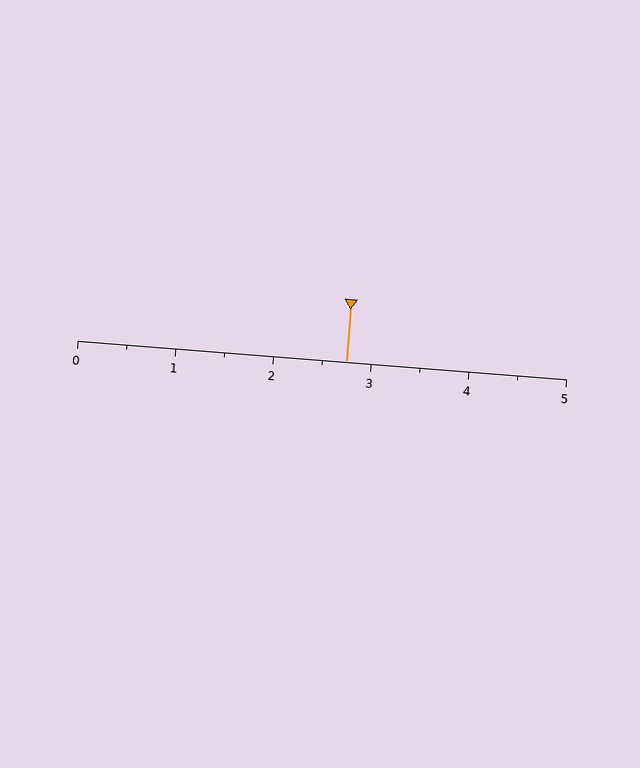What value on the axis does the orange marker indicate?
The marker indicates approximately 2.8.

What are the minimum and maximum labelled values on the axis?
The axis runs from 0 to 5.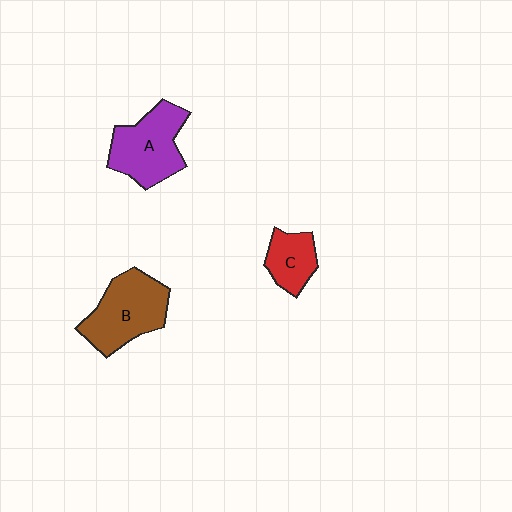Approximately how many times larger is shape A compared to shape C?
Approximately 1.8 times.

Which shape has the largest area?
Shape B (brown).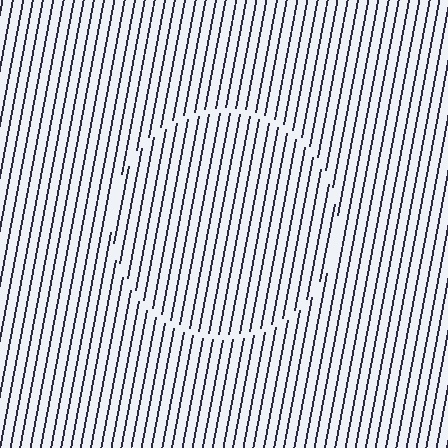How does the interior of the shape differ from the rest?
The interior of the shape contains the same grating, shifted by half a period — the contour is defined by the phase discontinuity where line-ends from the inner and outer gratings abut.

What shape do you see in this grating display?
An illusory circle. The interior of the shape contains the same grating, shifted by half a period — the contour is defined by the phase discontinuity where line-ends from the inner and outer gratings abut.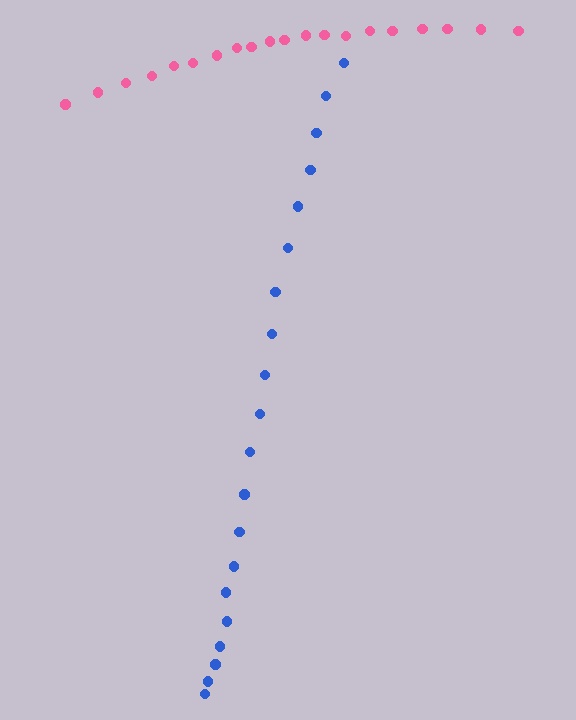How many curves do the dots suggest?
There are 2 distinct paths.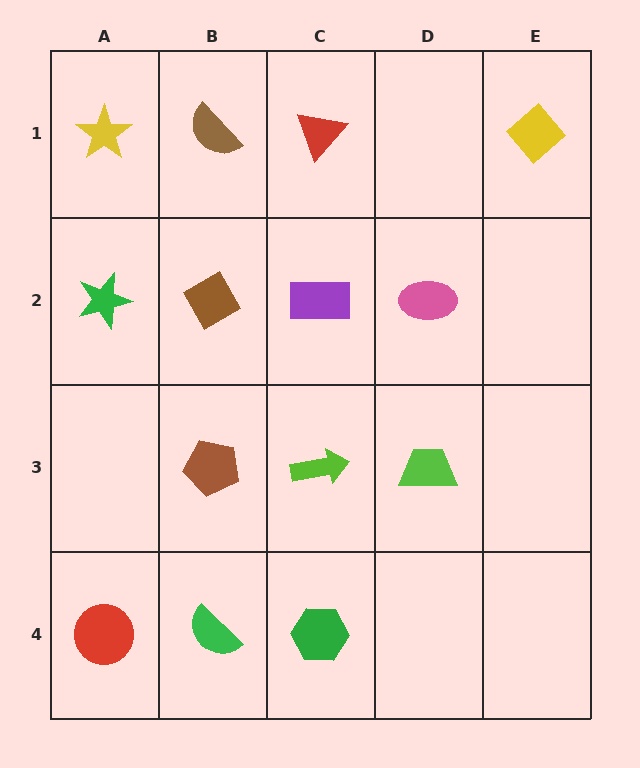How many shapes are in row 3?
3 shapes.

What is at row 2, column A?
A green star.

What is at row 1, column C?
A red triangle.